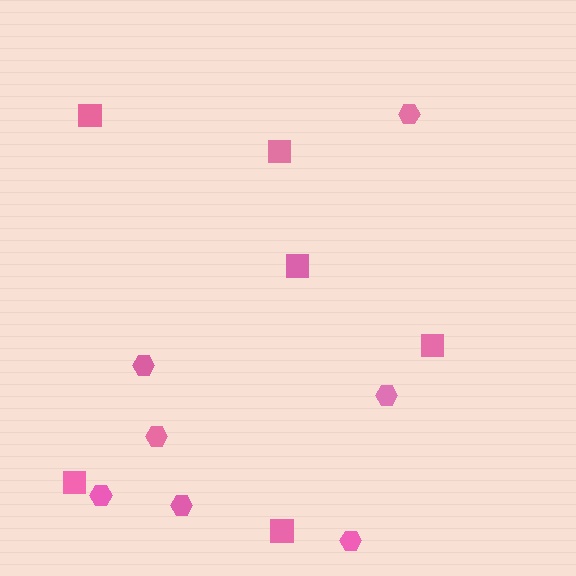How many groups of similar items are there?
There are 2 groups: one group of hexagons (7) and one group of squares (6).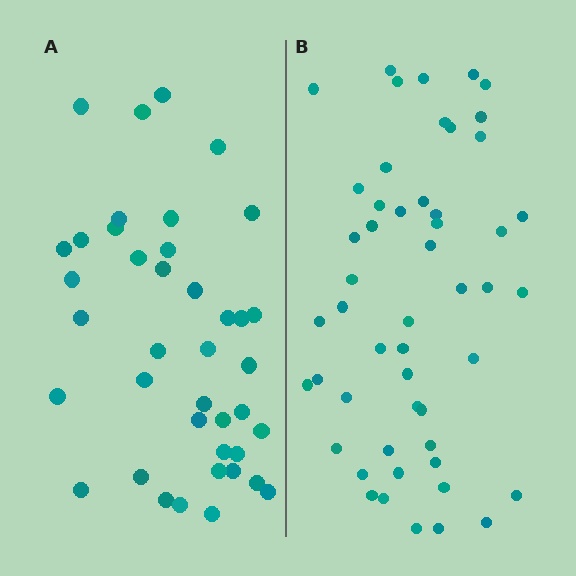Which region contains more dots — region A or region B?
Region B (the right region) has more dots.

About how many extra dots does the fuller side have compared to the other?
Region B has roughly 12 or so more dots than region A.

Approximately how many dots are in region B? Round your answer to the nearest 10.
About 50 dots. (The exact count is 51, which rounds to 50.)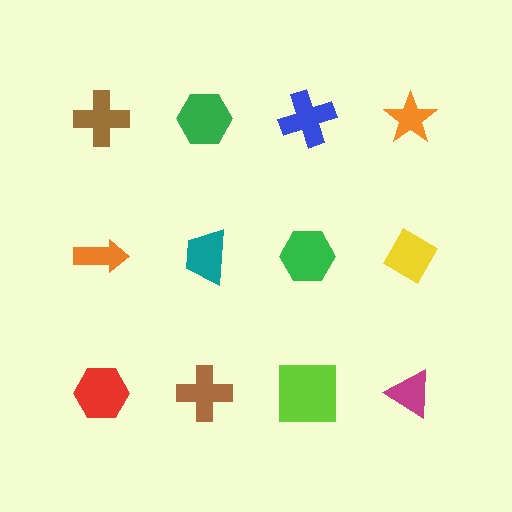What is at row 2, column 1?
An orange arrow.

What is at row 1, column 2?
A green hexagon.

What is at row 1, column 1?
A brown cross.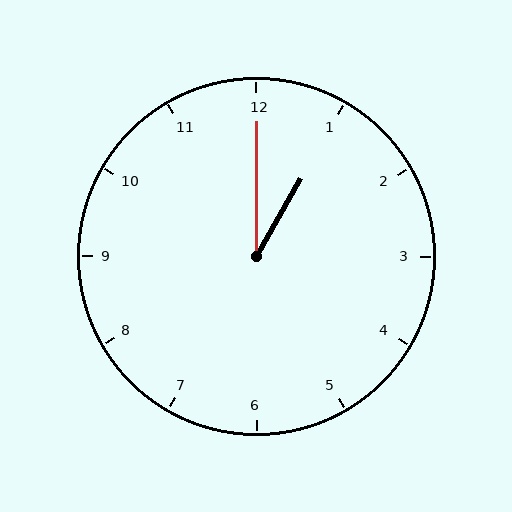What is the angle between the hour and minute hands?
Approximately 30 degrees.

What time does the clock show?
1:00.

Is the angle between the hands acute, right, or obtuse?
It is acute.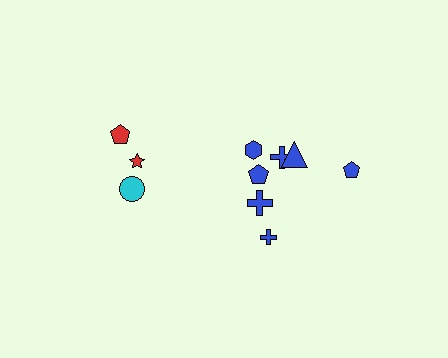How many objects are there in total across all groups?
There are 11 objects.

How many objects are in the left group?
There are 4 objects.